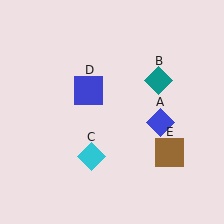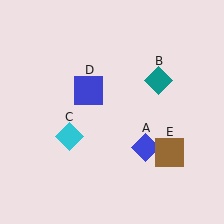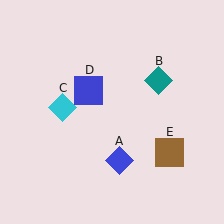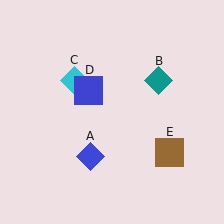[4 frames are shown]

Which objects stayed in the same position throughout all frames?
Teal diamond (object B) and blue square (object D) and brown square (object E) remained stationary.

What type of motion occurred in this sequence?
The blue diamond (object A), cyan diamond (object C) rotated clockwise around the center of the scene.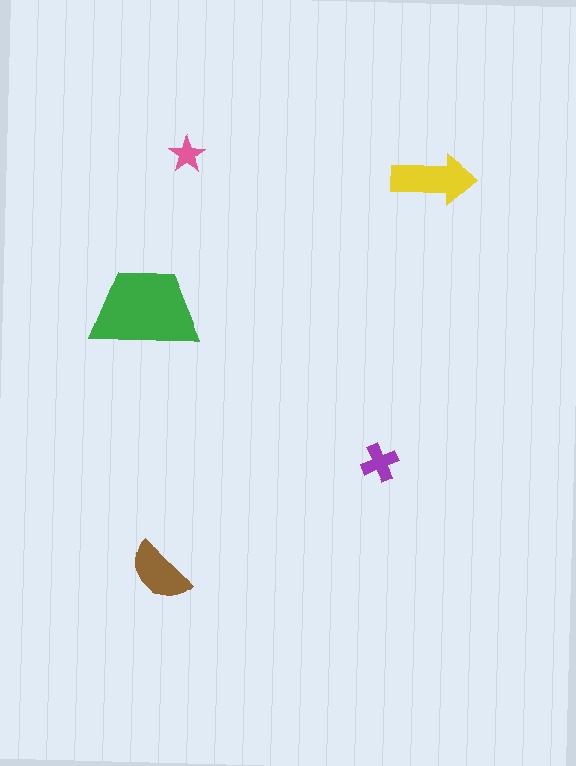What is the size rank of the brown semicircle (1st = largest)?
3rd.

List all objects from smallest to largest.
The pink star, the purple cross, the brown semicircle, the yellow arrow, the green trapezoid.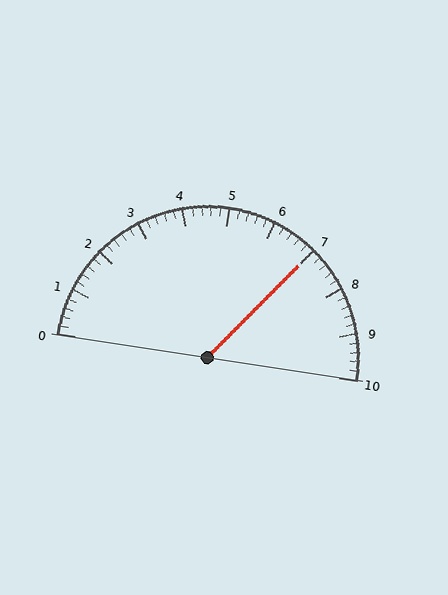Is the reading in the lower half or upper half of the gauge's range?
The reading is in the upper half of the range (0 to 10).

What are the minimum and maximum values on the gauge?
The gauge ranges from 0 to 10.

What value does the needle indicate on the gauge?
The needle indicates approximately 7.0.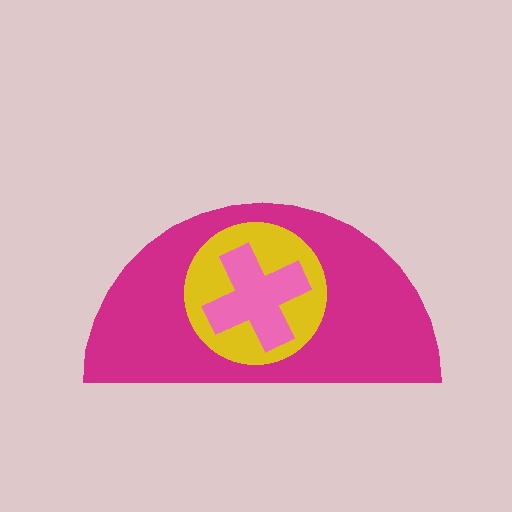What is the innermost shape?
The pink cross.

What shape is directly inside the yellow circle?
The pink cross.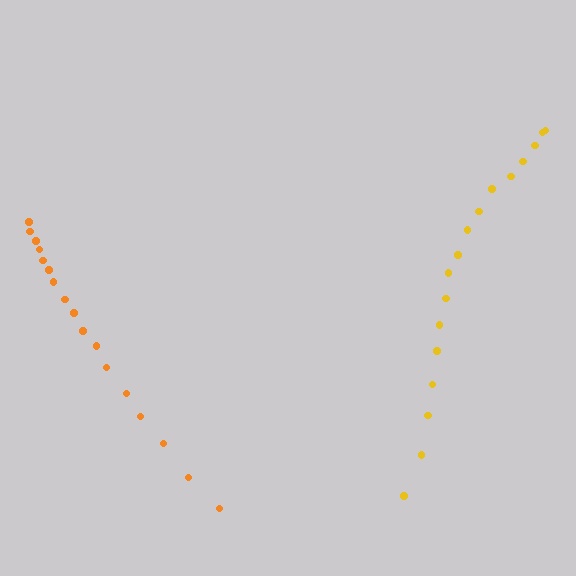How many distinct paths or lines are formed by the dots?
There are 2 distinct paths.